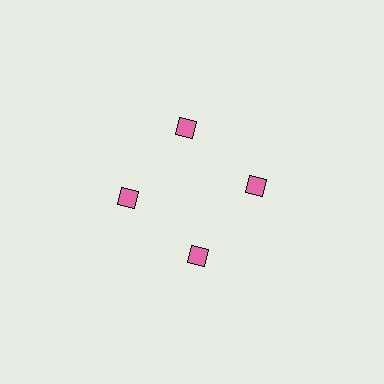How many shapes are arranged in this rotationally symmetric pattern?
There are 4 shapes, arranged in 4 groups of 1.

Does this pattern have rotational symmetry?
Yes, this pattern has 4-fold rotational symmetry. It looks the same after rotating 90 degrees around the center.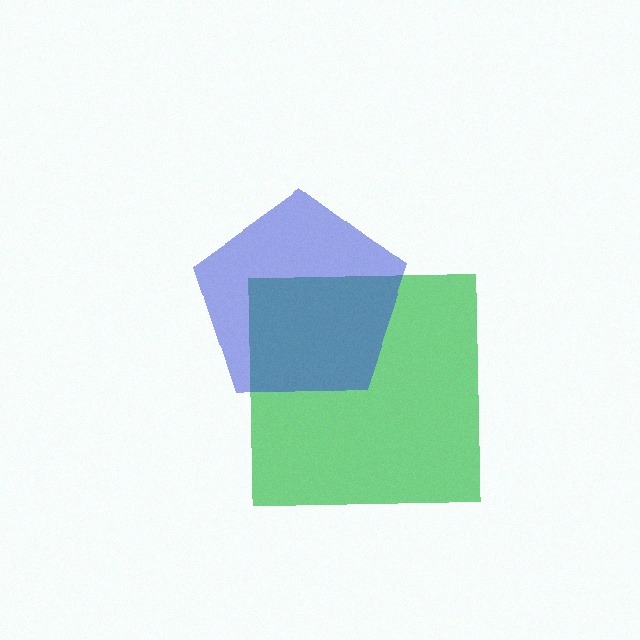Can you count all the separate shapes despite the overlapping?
Yes, there are 2 separate shapes.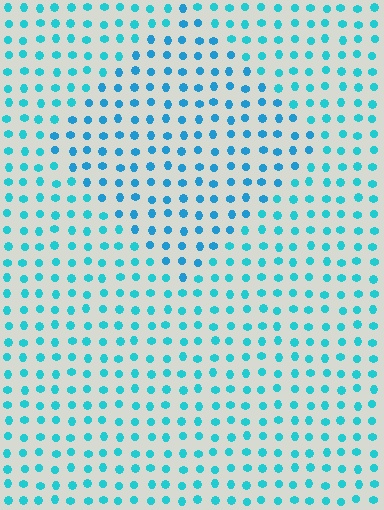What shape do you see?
I see a diamond.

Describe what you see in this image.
The image is filled with small cyan elements in a uniform arrangement. A diamond-shaped region is visible where the elements are tinted to a slightly different hue, forming a subtle color boundary.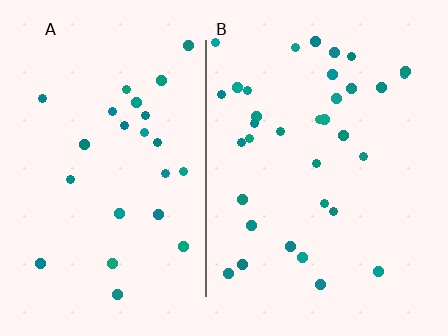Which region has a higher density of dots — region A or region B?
B (the right).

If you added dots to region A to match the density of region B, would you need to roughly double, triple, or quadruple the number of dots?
Approximately double.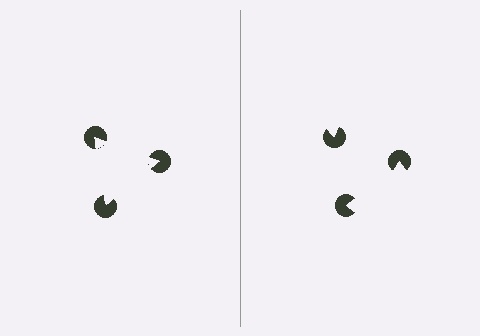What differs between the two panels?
The pac-man discs are positioned identically on both sides; only the wedge orientations differ. On the left they align to a triangle; on the right they are misaligned.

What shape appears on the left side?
An illusory triangle.